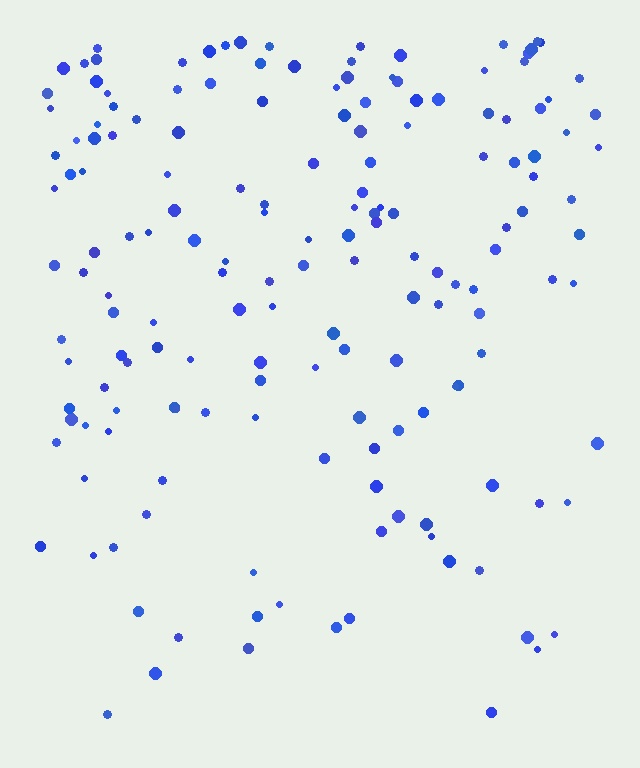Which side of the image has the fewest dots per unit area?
The bottom.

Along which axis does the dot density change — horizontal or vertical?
Vertical.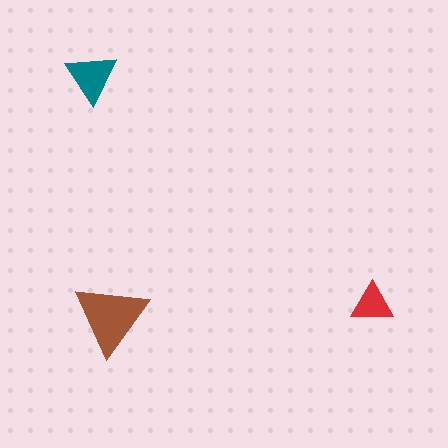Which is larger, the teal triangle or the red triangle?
The teal one.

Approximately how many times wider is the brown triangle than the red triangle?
About 1.5 times wider.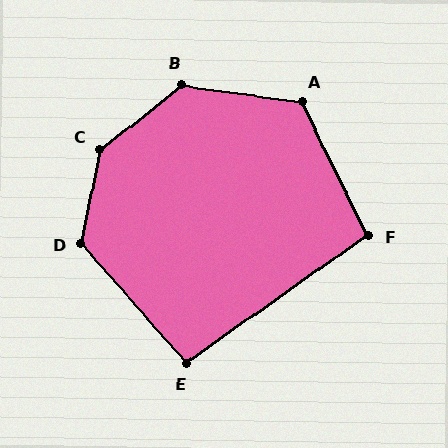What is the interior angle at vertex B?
Approximately 134 degrees (obtuse).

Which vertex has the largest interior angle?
C, at approximately 140 degrees.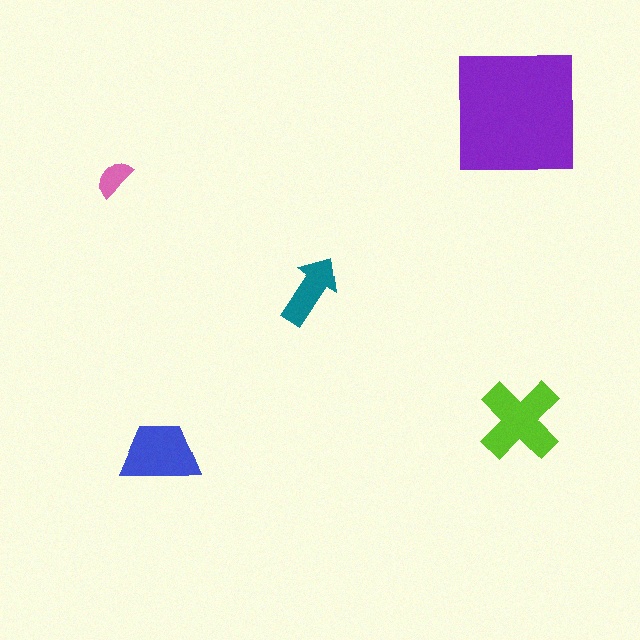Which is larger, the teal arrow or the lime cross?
The lime cross.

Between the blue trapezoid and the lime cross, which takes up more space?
The lime cross.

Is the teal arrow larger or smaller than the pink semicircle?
Larger.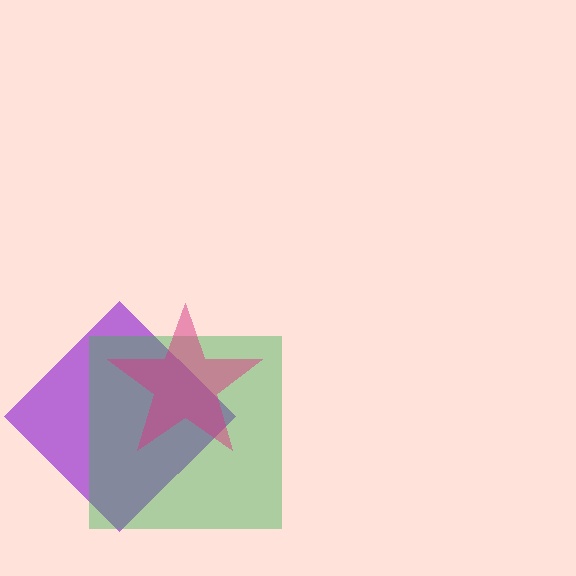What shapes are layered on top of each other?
The layered shapes are: a purple diamond, a green square, a magenta star.